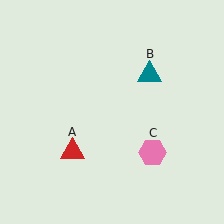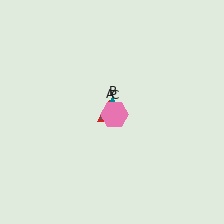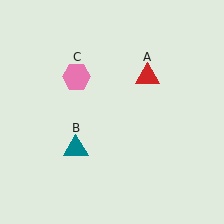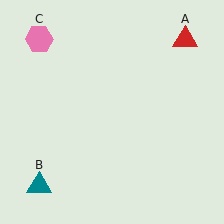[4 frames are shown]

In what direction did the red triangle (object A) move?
The red triangle (object A) moved up and to the right.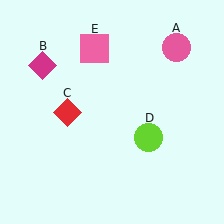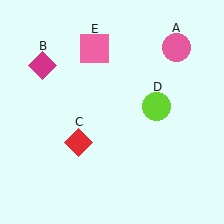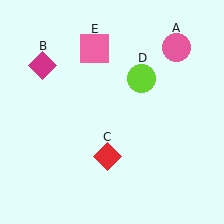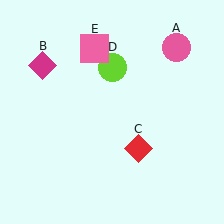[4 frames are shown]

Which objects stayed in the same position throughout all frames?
Pink circle (object A) and magenta diamond (object B) and pink square (object E) remained stationary.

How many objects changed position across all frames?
2 objects changed position: red diamond (object C), lime circle (object D).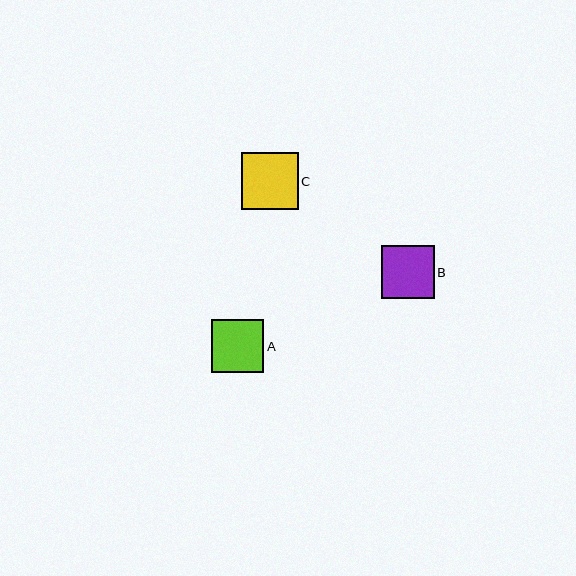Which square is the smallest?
Square A is the smallest with a size of approximately 53 pixels.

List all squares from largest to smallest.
From largest to smallest: C, B, A.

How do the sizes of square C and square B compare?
Square C and square B are approximately the same size.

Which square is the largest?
Square C is the largest with a size of approximately 57 pixels.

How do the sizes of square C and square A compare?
Square C and square A are approximately the same size.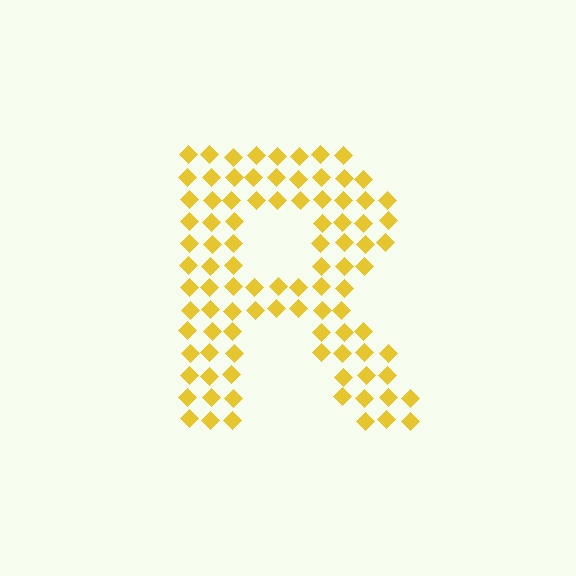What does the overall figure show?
The overall figure shows the letter R.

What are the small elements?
The small elements are diamonds.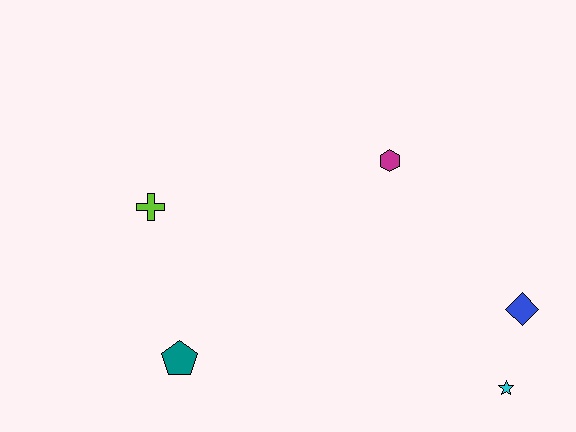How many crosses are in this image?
There is 1 cross.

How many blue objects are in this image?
There is 1 blue object.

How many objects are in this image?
There are 5 objects.